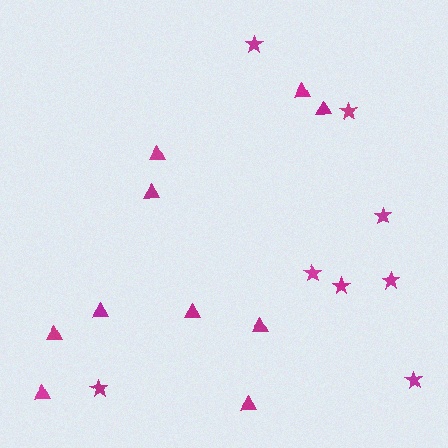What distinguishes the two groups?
There are 2 groups: one group of stars (8) and one group of triangles (10).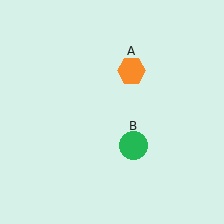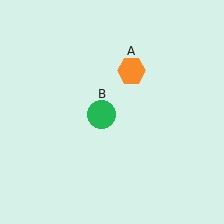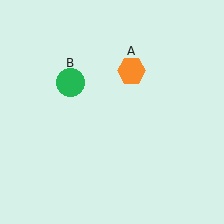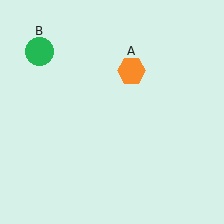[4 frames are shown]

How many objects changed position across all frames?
1 object changed position: green circle (object B).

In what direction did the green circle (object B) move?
The green circle (object B) moved up and to the left.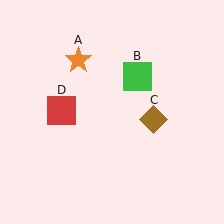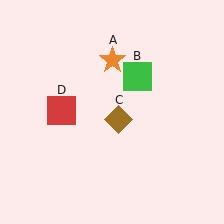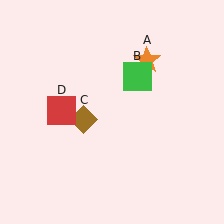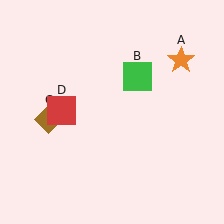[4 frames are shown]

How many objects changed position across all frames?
2 objects changed position: orange star (object A), brown diamond (object C).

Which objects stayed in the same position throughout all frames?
Green square (object B) and red square (object D) remained stationary.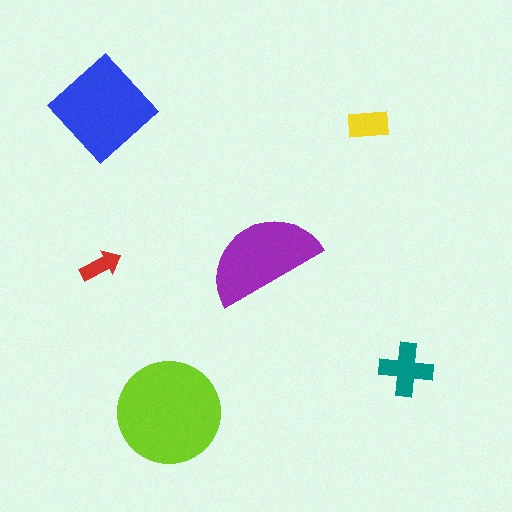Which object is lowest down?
The lime circle is bottommost.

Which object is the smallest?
The red arrow.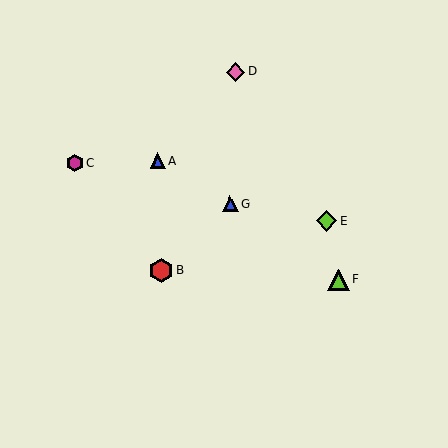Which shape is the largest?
The red hexagon (labeled B) is the largest.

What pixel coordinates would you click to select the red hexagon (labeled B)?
Click at (161, 271) to select the red hexagon B.